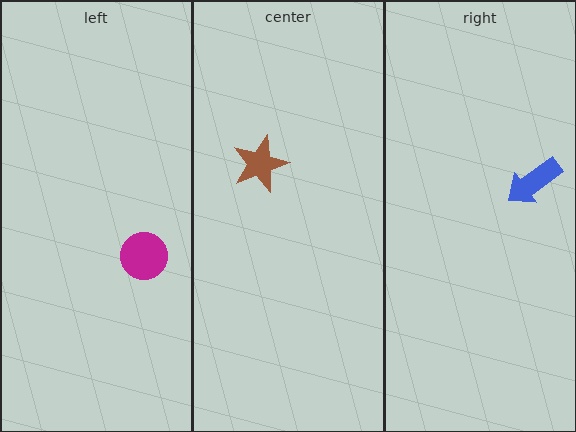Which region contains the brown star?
The center region.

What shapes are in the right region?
The blue arrow.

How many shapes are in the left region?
1.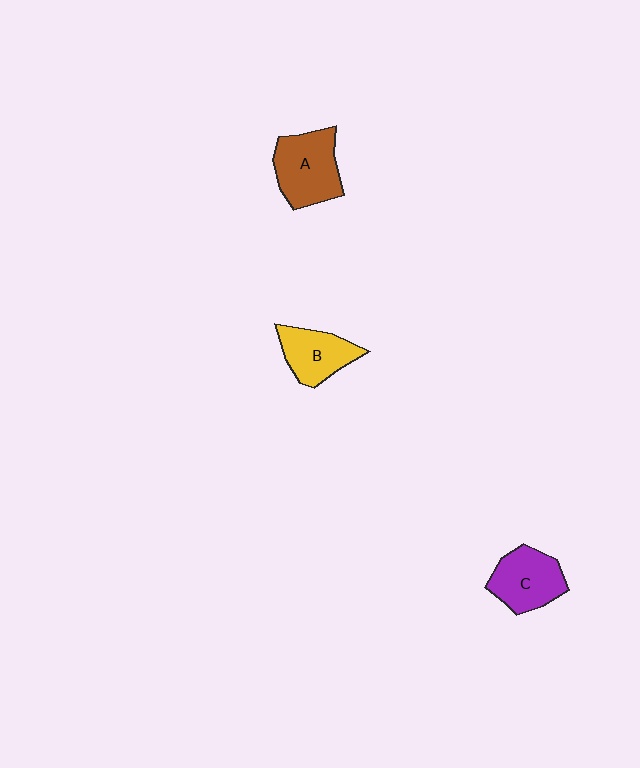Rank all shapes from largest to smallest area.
From largest to smallest: A (brown), C (purple), B (yellow).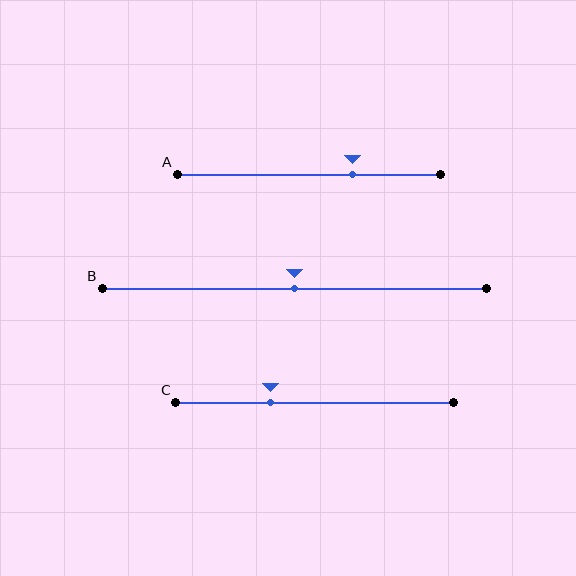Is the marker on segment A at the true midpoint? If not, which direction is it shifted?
No, the marker on segment A is shifted to the right by about 17% of the segment length.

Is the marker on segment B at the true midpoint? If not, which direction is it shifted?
Yes, the marker on segment B is at the true midpoint.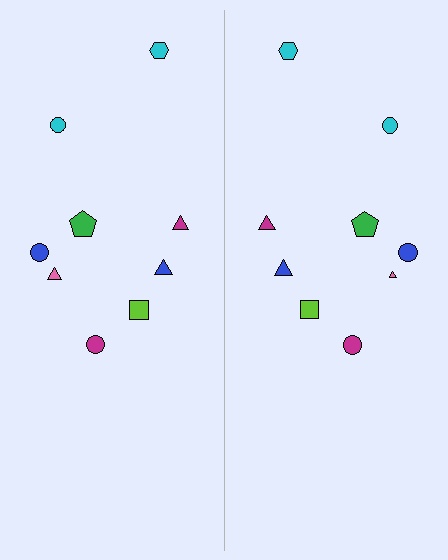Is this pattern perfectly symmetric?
No, the pattern is not perfectly symmetric. The pink triangle on the right side has a different size than its mirror counterpart.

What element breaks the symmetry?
The pink triangle on the right side has a different size than its mirror counterpart.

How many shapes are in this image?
There are 18 shapes in this image.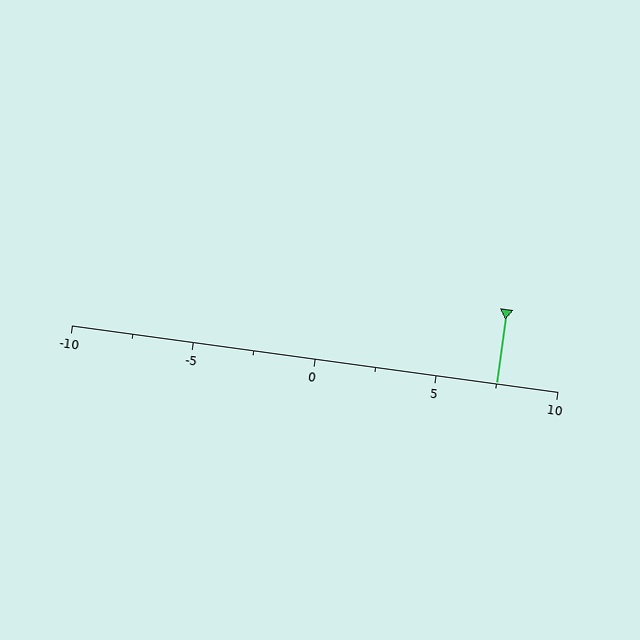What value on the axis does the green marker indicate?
The marker indicates approximately 7.5.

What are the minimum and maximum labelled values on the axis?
The axis runs from -10 to 10.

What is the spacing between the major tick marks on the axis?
The major ticks are spaced 5 apart.